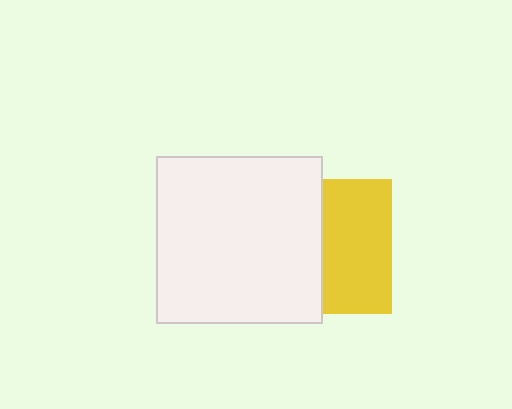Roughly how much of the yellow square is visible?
About half of it is visible (roughly 51%).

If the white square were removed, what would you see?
You would see the complete yellow square.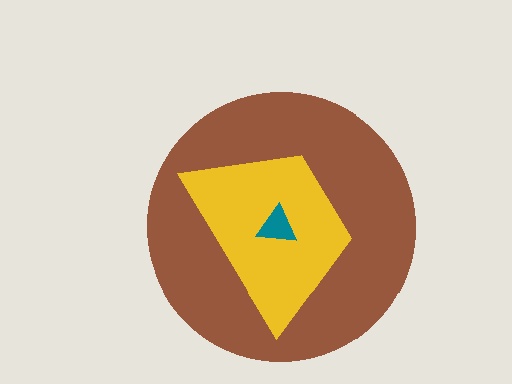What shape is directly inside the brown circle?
The yellow trapezoid.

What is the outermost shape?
The brown circle.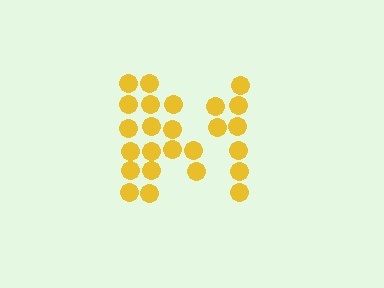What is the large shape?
The large shape is the letter M.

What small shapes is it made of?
It is made of small circles.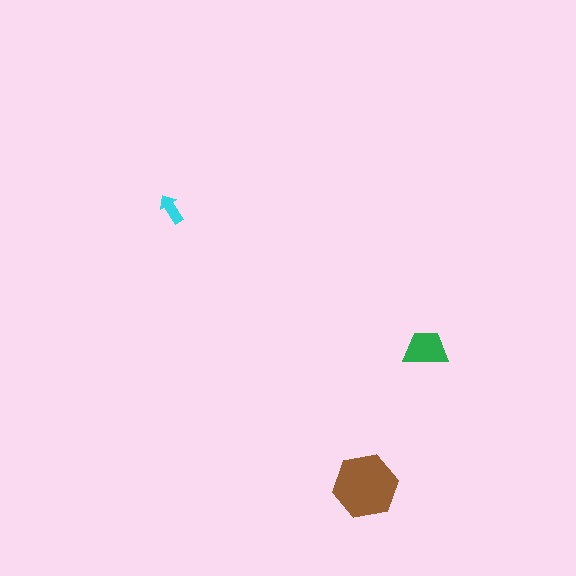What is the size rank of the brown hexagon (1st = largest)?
1st.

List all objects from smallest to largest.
The cyan arrow, the green trapezoid, the brown hexagon.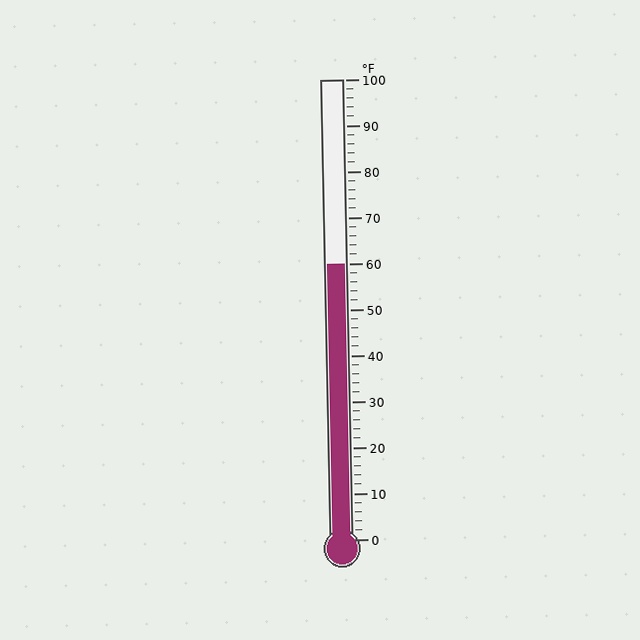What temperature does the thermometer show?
The thermometer shows approximately 60°F.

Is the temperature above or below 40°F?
The temperature is above 40°F.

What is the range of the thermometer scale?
The thermometer scale ranges from 0°F to 100°F.